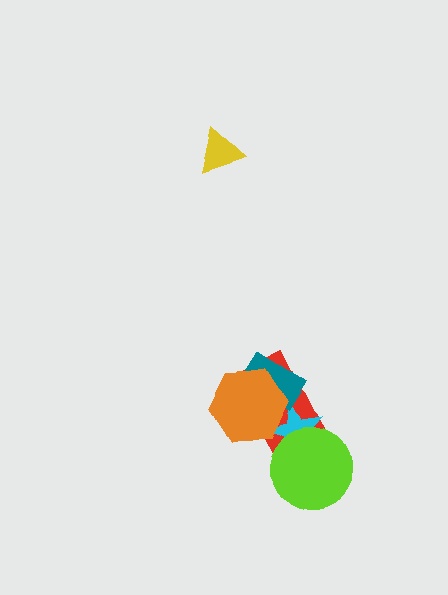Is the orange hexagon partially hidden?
No, no other shape covers it.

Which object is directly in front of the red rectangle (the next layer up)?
The cyan star is directly in front of the red rectangle.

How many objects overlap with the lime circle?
2 objects overlap with the lime circle.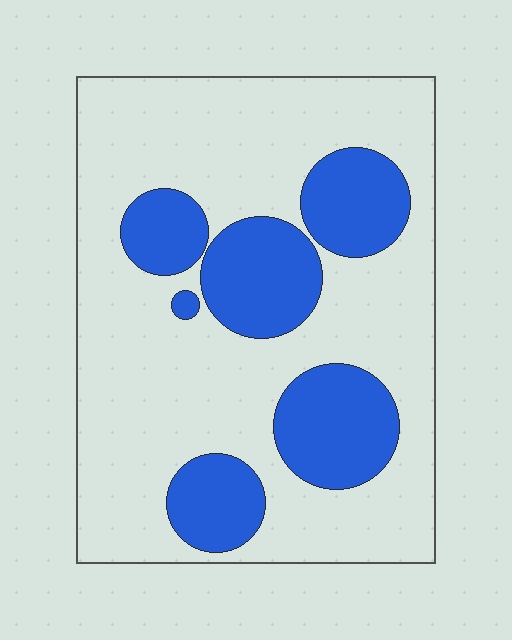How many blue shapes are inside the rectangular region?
6.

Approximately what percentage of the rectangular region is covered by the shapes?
Approximately 30%.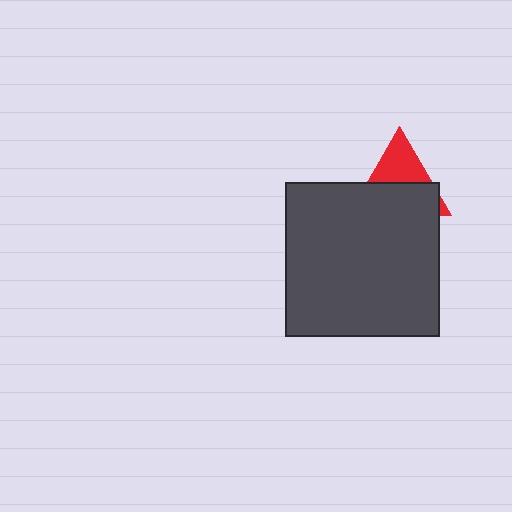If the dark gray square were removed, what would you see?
You would see the complete red triangle.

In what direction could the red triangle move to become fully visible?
The red triangle could move up. That would shift it out from behind the dark gray square entirely.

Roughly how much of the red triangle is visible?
A small part of it is visible (roughly 42%).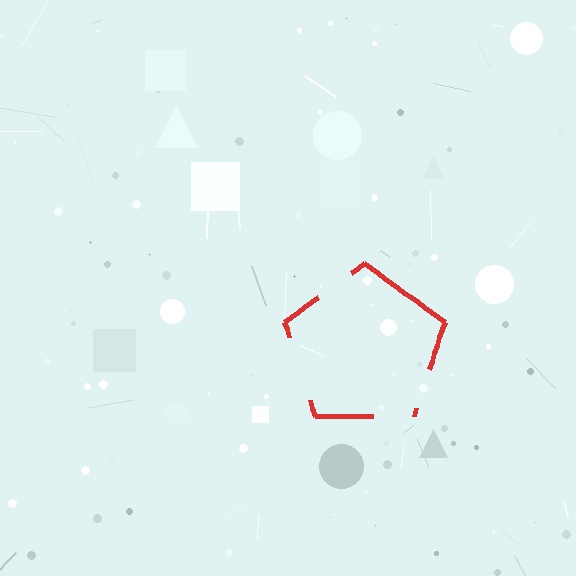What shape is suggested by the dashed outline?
The dashed outline suggests a pentagon.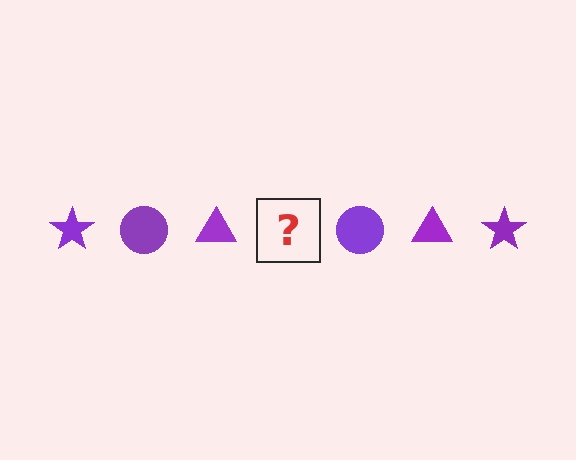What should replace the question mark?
The question mark should be replaced with a purple star.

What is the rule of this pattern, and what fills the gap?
The rule is that the pattern cycles through star, circle, triangle shapes in purple. The gap should be filled with a purple star.